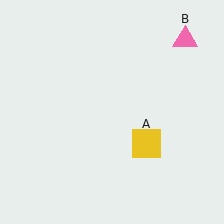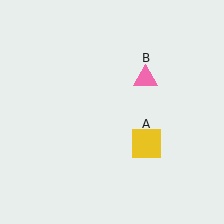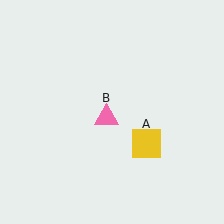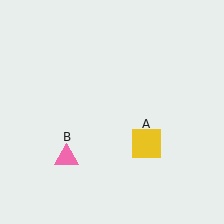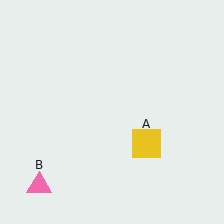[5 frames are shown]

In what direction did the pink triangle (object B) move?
The pink triangle (object B) moved down and to the left.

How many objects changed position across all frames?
1 object changed position: pink triangle (object B).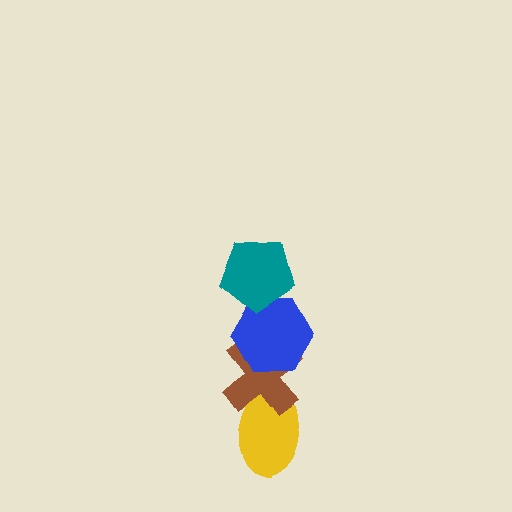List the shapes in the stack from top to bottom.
From top to bottom: the teal pentagon, the blue hexagon, the brown cross, the yellow ellipse.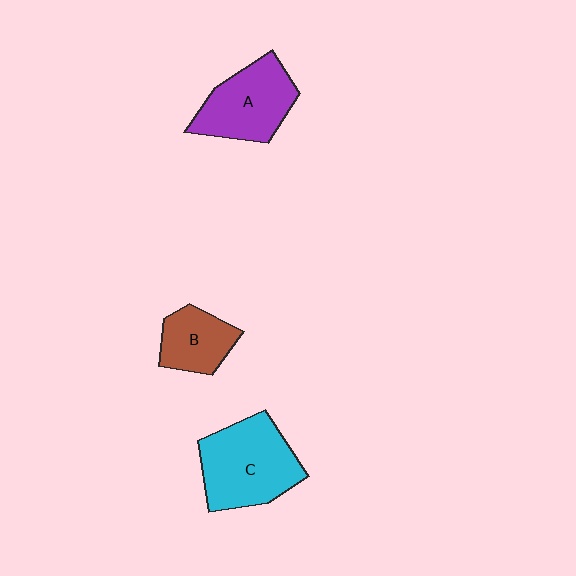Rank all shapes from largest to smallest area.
From largest to smallest: C (cyan), A (purple), B (brown).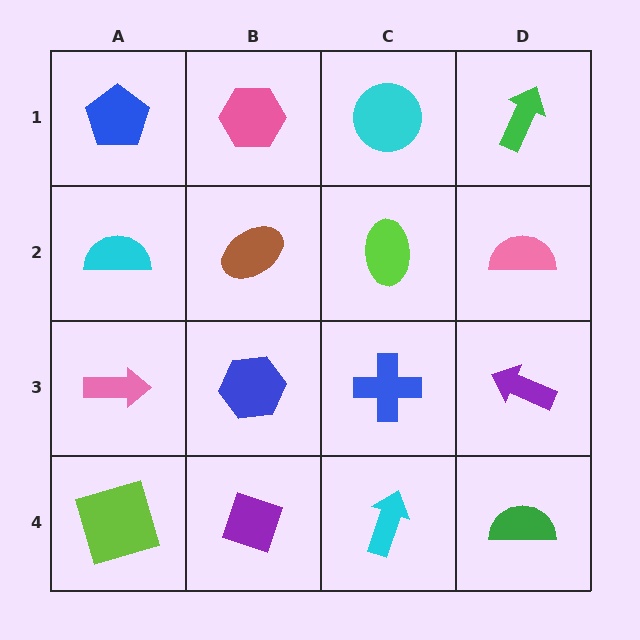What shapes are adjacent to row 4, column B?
A blue hexagon (row 3, column B), a lime square (row 4, column A), a cyan arrow (row 4, column C).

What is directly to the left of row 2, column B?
A cyan semicircle.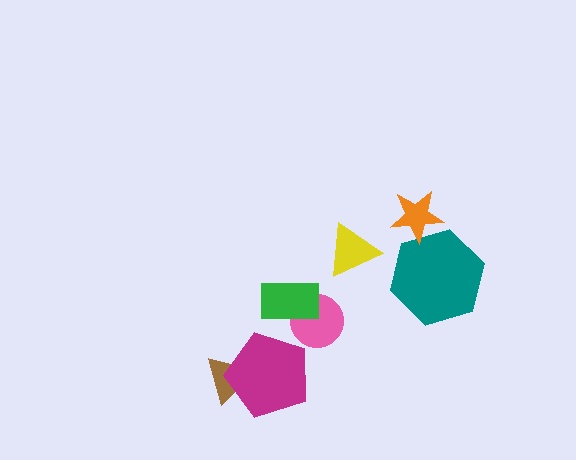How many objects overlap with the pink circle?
1 object overlaps with the pink circle.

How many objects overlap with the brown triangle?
1 object overlaps with the brown triangle.